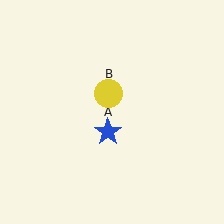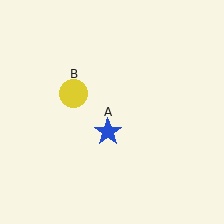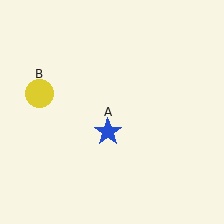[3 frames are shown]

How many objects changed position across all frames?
1 object changed position: yellow circle (object B).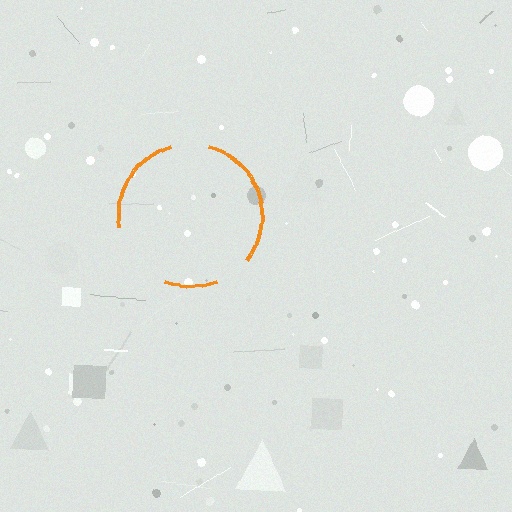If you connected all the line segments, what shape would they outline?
They would outline a circle.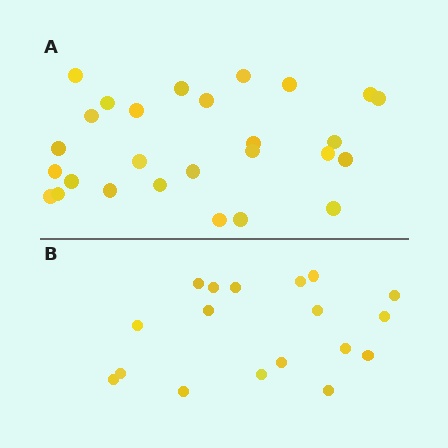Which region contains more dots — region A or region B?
Region A (the top region) has more dots.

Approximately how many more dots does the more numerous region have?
Region A has roughly 8 or so more dots than region B.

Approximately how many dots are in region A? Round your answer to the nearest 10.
About 30 dots. (The exact count is 27, which rounds to 30.)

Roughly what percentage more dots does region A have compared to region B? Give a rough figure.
About 50% more.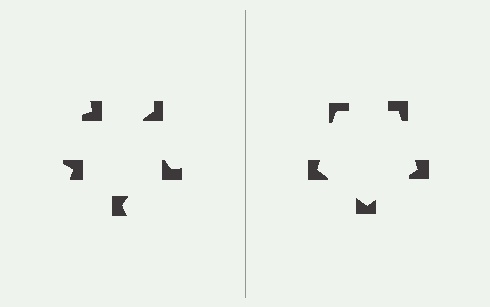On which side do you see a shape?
An illusory pentagon appears on the right side. On the left side the wedge cuts are rotated, so no coherent shape forms.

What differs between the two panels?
The notched squares are positioned identically on both sides; only the wedge orientations differ. On the right they align to a pentagon; on the left they are misaligned.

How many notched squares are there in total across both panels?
10 — 5 on each side.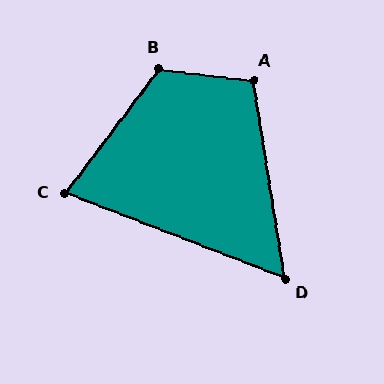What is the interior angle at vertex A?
Approximately 106 degrees (obtuse).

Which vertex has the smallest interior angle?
D, at approximately 60 degrees.